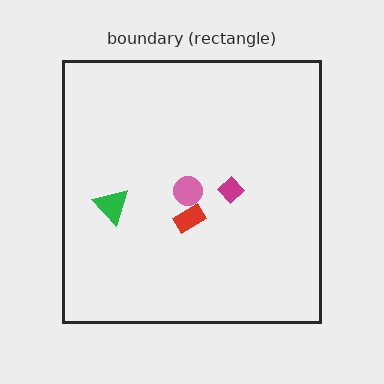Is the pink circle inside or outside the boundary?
Inside.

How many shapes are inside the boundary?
4 inside, 0 outside.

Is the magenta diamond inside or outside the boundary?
Inside.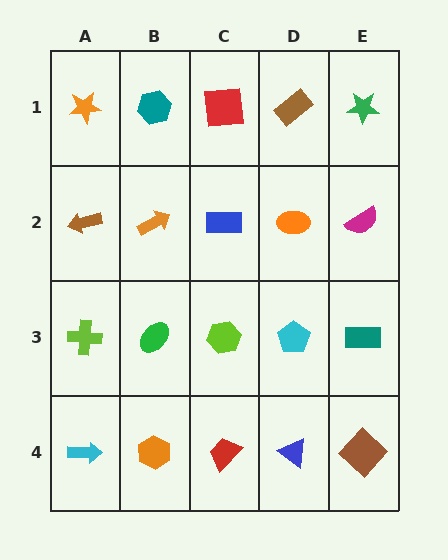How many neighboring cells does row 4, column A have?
2.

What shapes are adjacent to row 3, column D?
An orange ellipse (row 2, column D), a blue triangle (row 4, column D), a lime hexagon (row 3, column C), a teal rectangle (row 3, column E).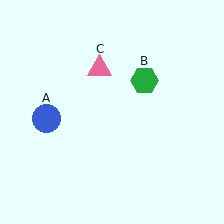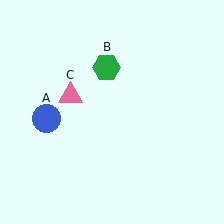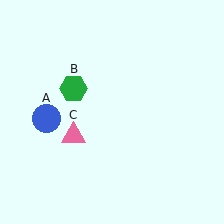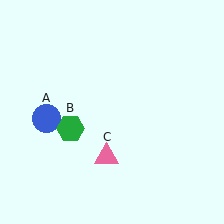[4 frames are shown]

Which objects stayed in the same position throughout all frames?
Blue circle (object A) remained stationary.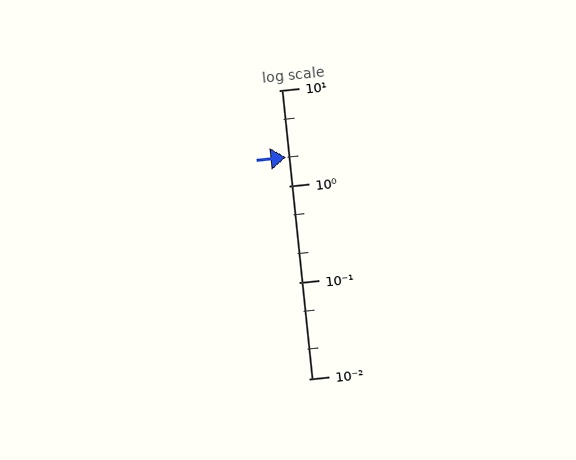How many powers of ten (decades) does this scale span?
The scale spans 3 decades, from 0.01 to 10.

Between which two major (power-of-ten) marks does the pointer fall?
The pointer is between 1 and 10.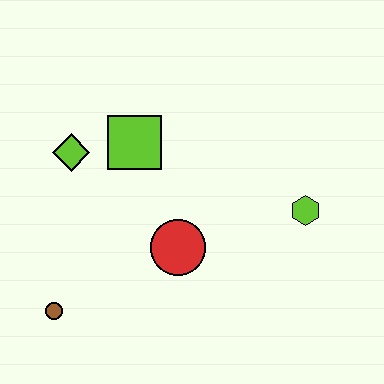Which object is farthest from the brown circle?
The lime hexagon is farthest from the brown circle.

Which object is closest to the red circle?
The lime square is closest to the red circle.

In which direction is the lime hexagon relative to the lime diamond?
The lime hexagon is to the right of the lime diamond.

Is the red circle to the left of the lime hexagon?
Yes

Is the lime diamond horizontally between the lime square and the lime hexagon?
No